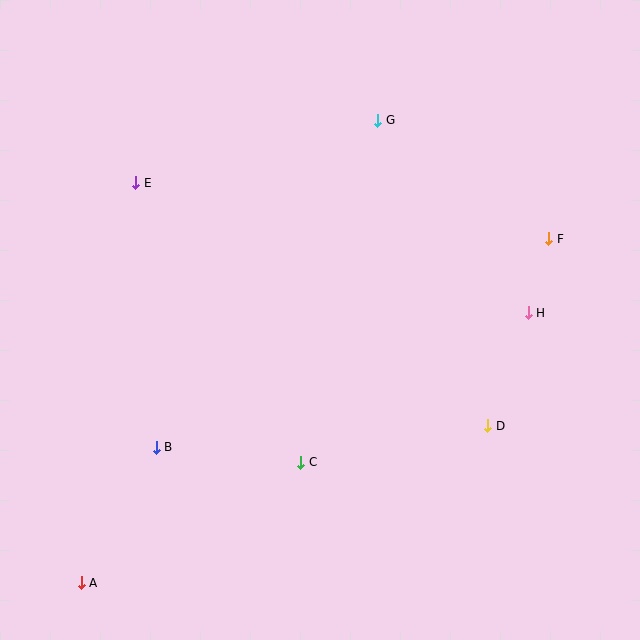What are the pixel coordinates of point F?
Point F is at (549, 239).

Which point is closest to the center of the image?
Point C at (301, 462) is closest to the center.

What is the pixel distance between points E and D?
The distance between E and D is 428 pixels.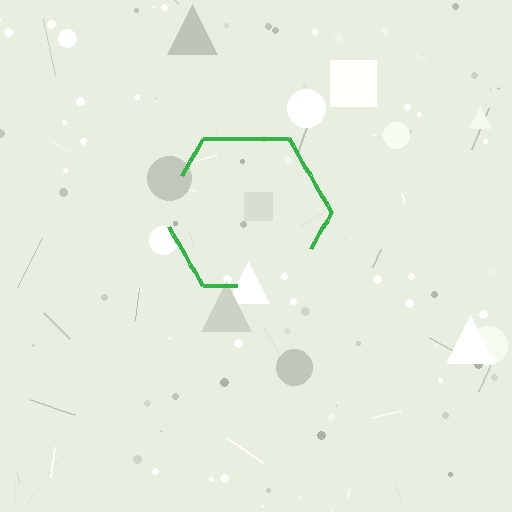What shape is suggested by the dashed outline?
The dashed outline suggests a hexagon.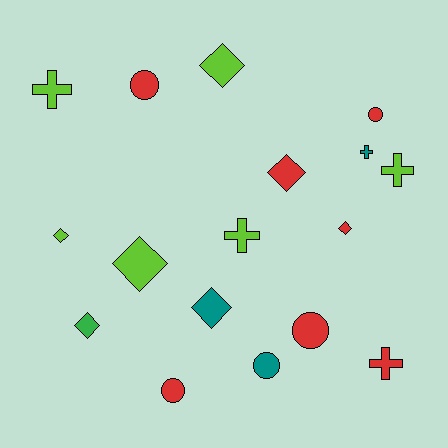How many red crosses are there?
There is 1 red cross.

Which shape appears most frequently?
Diamond, with 7 objects.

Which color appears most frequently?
Red, with 7 objects.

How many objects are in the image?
There are 17 objects.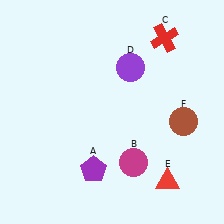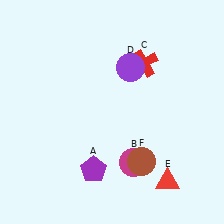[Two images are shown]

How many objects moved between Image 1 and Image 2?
2 objects moved between the two images.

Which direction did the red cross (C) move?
The red cross (C) moved down.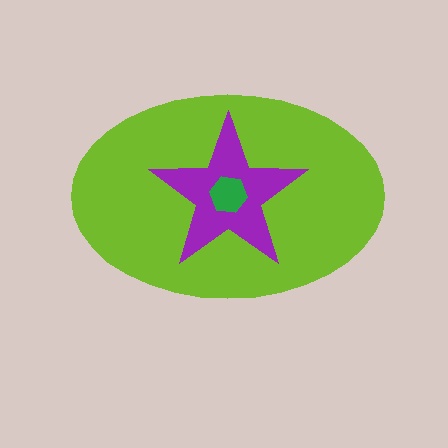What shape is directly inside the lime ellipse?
The purple star.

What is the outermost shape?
The lime ellipse.